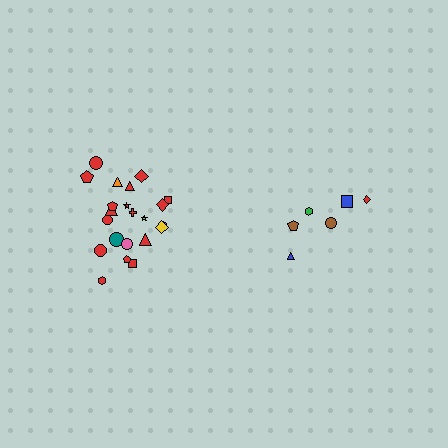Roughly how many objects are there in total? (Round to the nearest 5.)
Roughly 30 objects in total.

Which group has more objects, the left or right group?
The left group.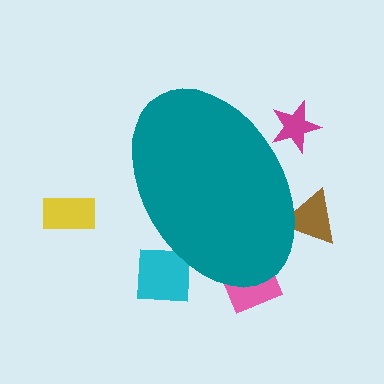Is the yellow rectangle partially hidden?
No, the yellow rectangle is fully visible.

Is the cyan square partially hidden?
Yes, the cyan square is partially hidden behind the teal ellipse.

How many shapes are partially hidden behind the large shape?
4 shapes are partially hidden.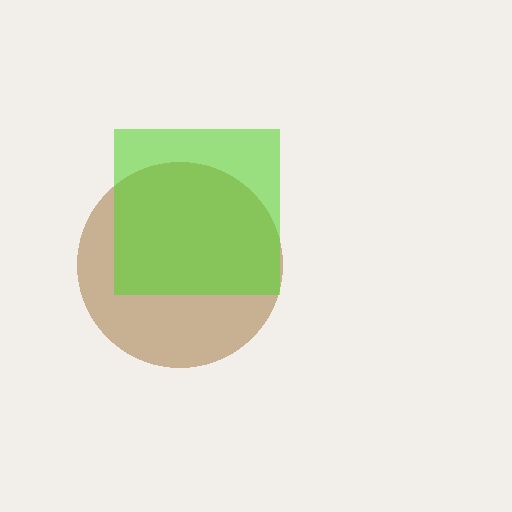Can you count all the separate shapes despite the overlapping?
Yes, there are 2 separate shapes.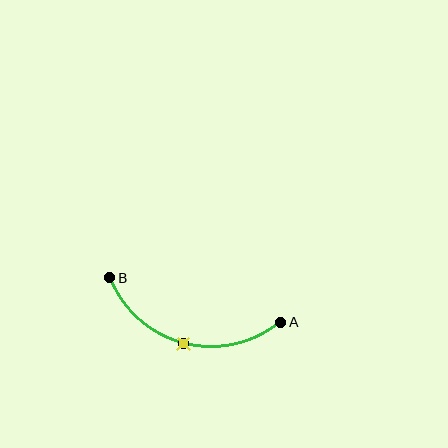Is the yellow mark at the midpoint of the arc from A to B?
Yes. The yellow mark lies on the arc at equal arc-length from both A and B — it is the arc midpoint.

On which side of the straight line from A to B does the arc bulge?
The arc bulges below the straight line connecting A and B.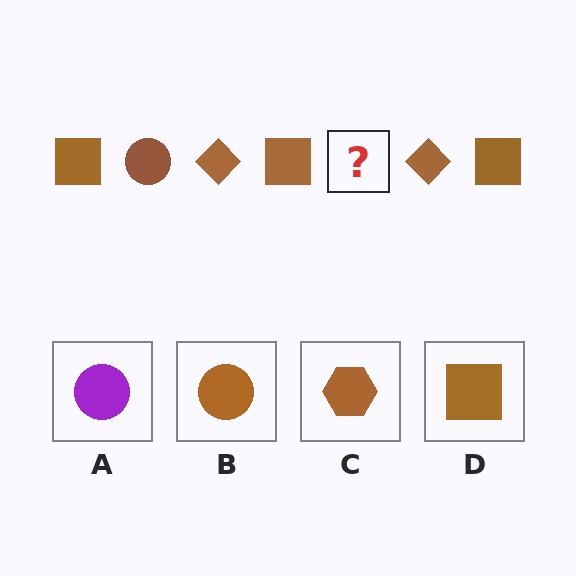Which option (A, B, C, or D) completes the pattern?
B.